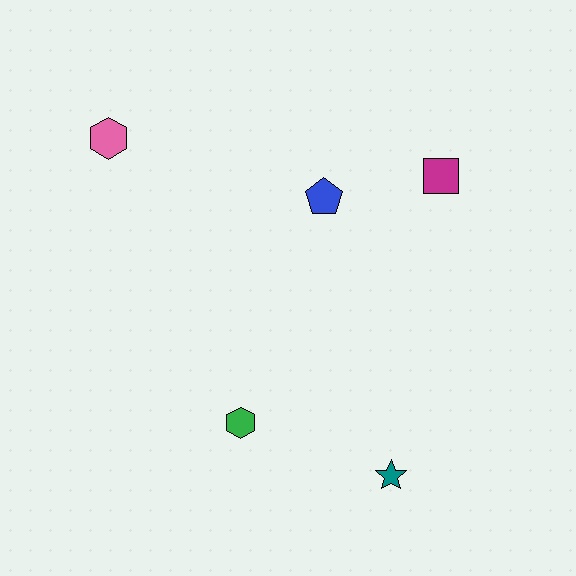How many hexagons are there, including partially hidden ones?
There are 2 hexagons.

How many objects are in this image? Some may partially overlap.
There are 5 objects.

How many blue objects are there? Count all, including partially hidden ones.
There is 1 blue object.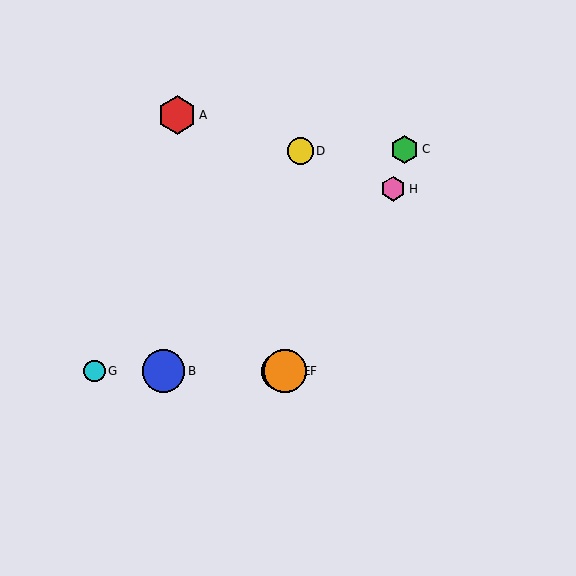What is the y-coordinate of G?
Object G is at y≈371.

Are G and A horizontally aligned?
No, G is at y≈371 and A is at y≈115.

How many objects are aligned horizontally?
4 objects (B, E, F, G) are aligned horizontally.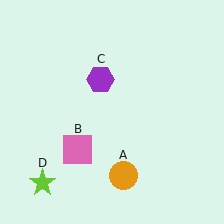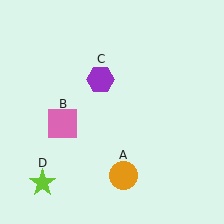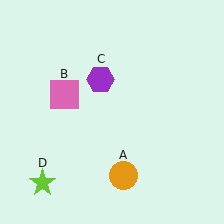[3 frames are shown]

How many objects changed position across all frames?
1 object changed position: pink square (object B).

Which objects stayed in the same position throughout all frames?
Orange circle (object A) and purple hexagon (object C) and lime star (object D) remained stationary.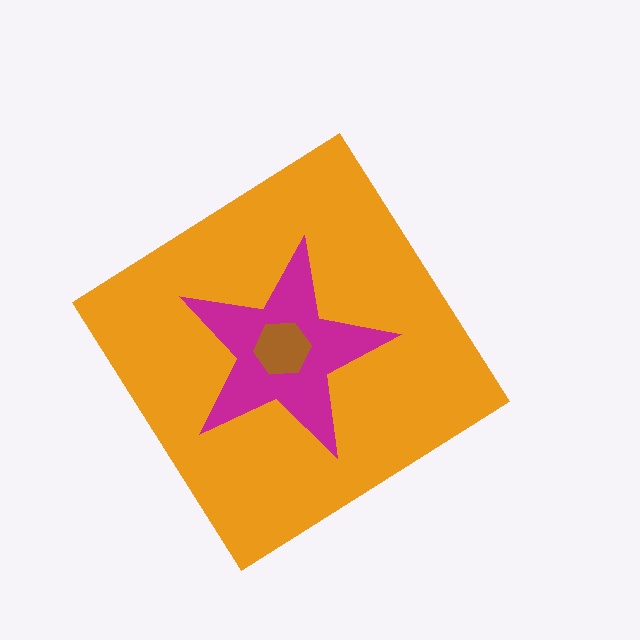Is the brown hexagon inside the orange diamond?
Yes.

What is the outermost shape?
The orange diamond.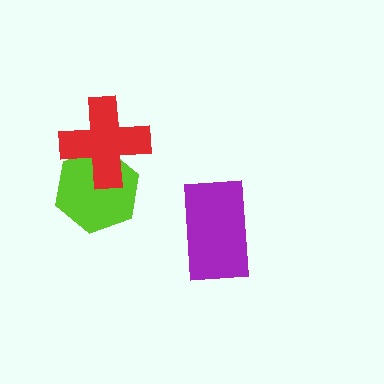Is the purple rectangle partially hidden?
No, no other shape covers it.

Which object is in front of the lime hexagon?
The red cross is in front of the lime hexagon.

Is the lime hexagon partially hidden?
Yes, it is partially covered by another shape.